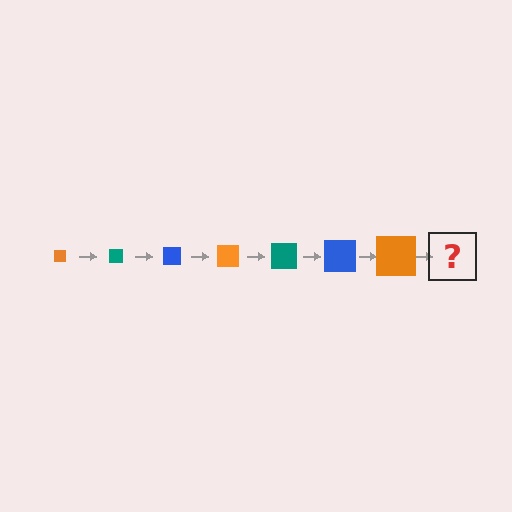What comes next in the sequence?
The next element should be a teal square, larger than the previous one.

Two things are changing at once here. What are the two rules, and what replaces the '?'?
The two rules are that the square grows larger each step and the color cycles through orange, teal, and blue. The '?' should be a teal square, larger than the previous one.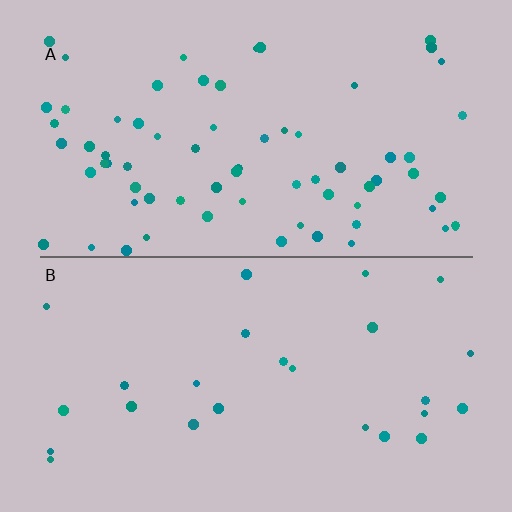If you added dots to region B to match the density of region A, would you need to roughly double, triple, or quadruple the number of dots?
Approximately triple.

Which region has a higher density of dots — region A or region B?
A (the top).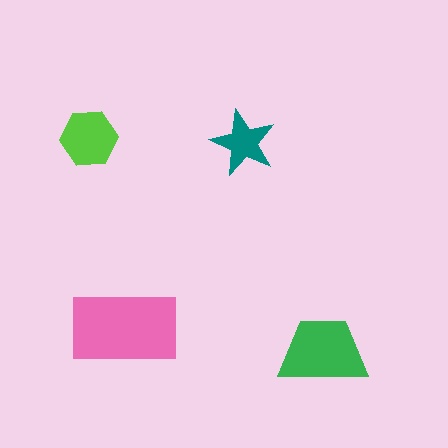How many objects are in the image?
There are 4 objects in the image.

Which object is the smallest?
The teal star.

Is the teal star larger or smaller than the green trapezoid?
Smaller.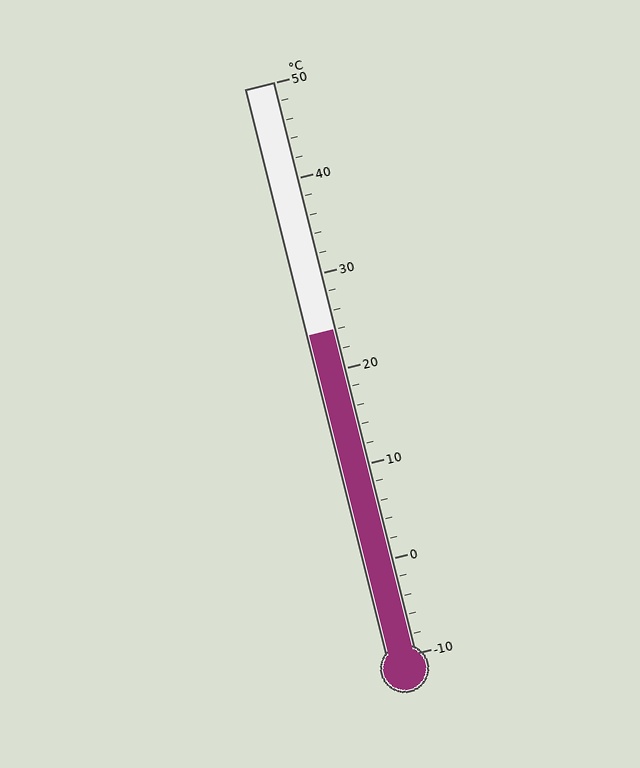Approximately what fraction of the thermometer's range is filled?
The thermometer is filled to approximately 55% of its range.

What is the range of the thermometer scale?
The thermometer scale ranges from -10°C to 50°C.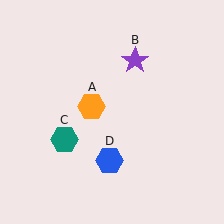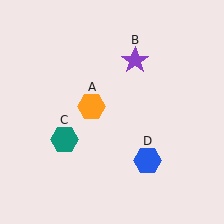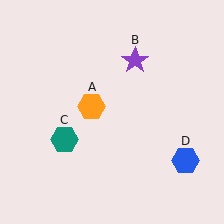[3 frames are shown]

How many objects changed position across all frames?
1 object changed position: blue hexagon (object D).